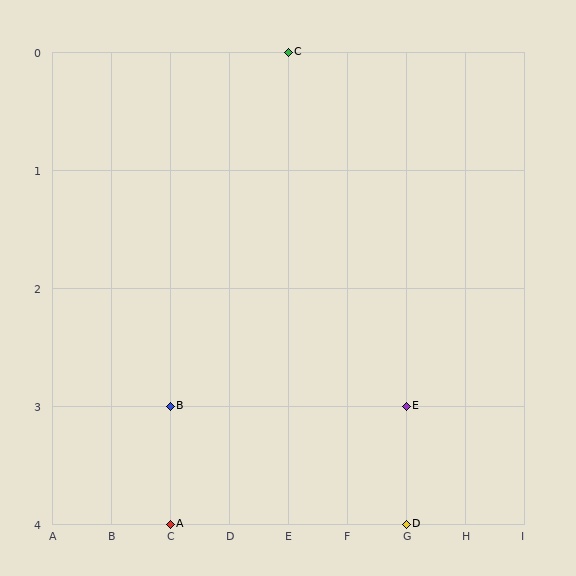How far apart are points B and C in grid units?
Points B and C are 2 columns and 3 rows apart (about 3.6 grid units diagonally).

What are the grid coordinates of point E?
Point E is at grid coordinates (G, 3).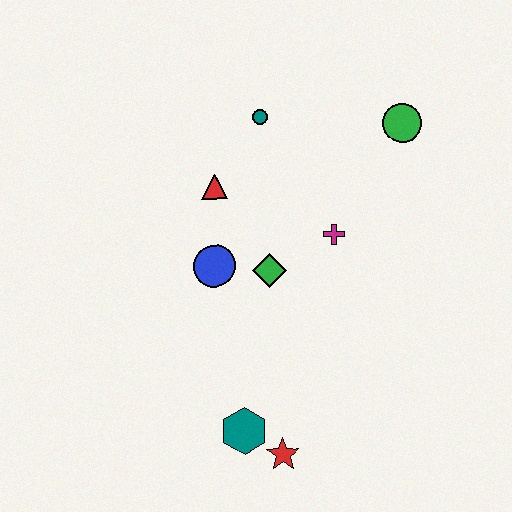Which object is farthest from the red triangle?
The red star is farthest from the red triangle.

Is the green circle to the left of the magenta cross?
No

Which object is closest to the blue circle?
The green diamond is closest to the blue circle.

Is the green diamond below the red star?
No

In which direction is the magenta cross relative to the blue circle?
The magenta cross is to the right of the blue circle.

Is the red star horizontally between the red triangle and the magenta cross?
Yes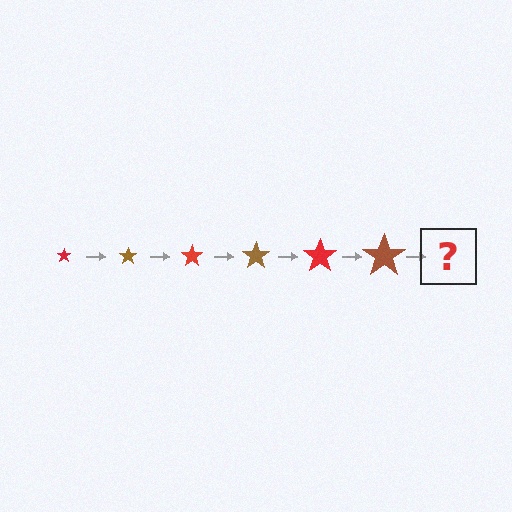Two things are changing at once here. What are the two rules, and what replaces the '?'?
The two rules are that the star grows larger each step and the color cycles through red and brown. The '?' should be a red star, larger than the previous one.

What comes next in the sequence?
The next element should be a red star, larger than the previous one.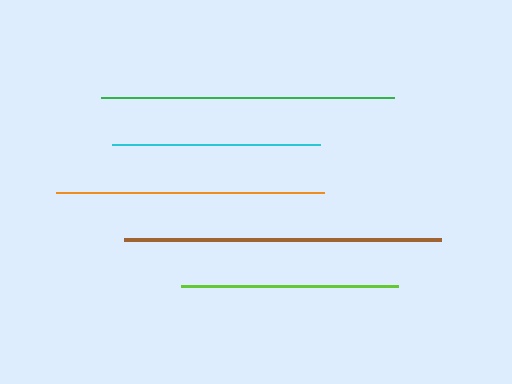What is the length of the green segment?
The green segment is approximately 293 pixels long.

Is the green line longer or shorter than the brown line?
The brown line is longer than the green line.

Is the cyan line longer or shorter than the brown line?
The brown line is longer than the cyan line.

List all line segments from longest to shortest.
From longest to shortest: brown, green, orange, lime, cyan.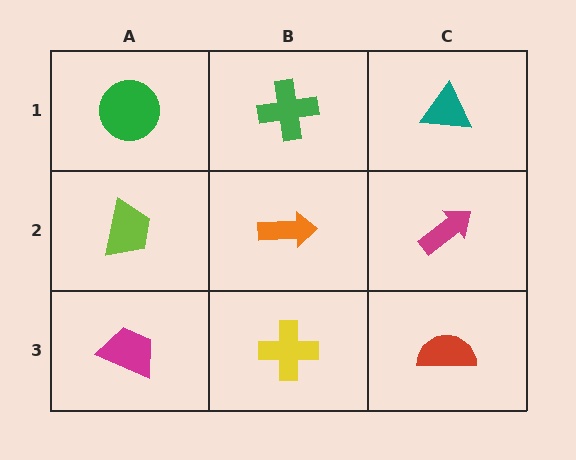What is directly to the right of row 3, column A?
A yellow cross.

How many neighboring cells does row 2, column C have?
3.